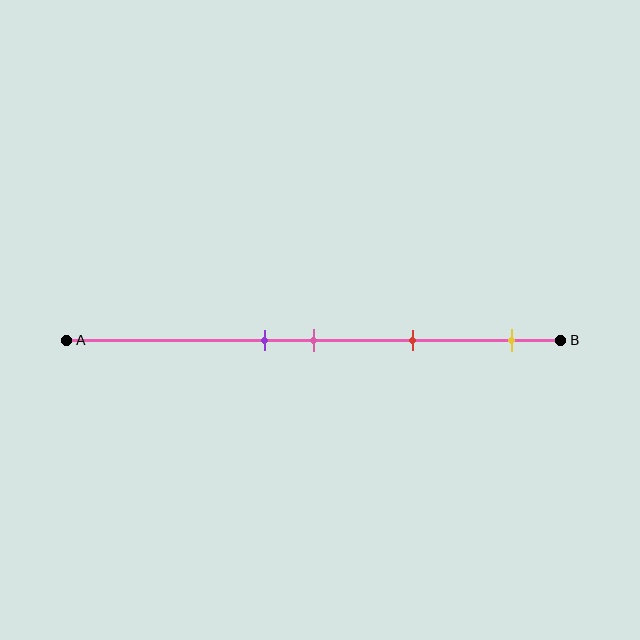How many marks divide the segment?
There are 4 marks dividing the segment.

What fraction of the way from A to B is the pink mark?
The pink mark is approximately 50% (0.5) of the way from A to B.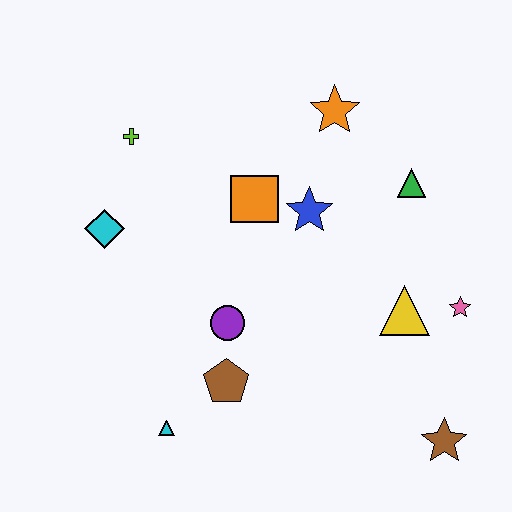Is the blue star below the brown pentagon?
No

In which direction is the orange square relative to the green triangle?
The orange square is to the left of the green triangle.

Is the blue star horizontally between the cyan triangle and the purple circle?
No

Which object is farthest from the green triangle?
The cyan triangle is farthest from the green triangle.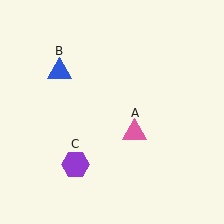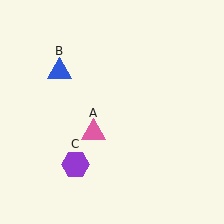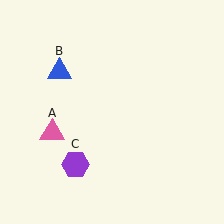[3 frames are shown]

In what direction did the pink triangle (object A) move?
The pink triangle (object A) moved left.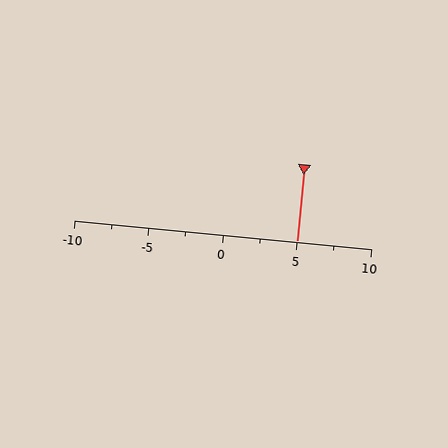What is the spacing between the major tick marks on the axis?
The major ticks are spaced 5 apart.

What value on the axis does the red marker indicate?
The marker indicates approximately 5.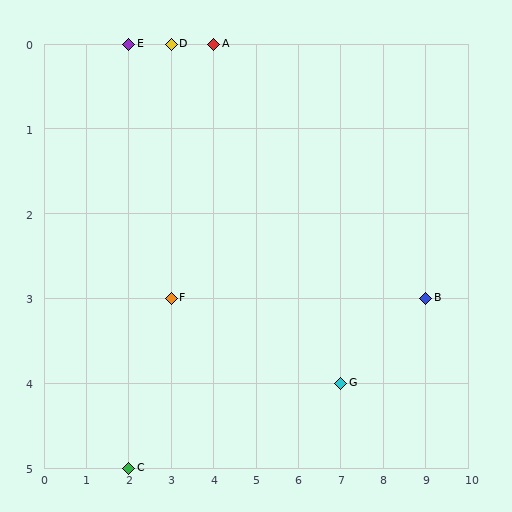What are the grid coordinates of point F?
Point F is at grid coordinates (3, 3).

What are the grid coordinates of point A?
Point A is at grid coordinates (4, 0).